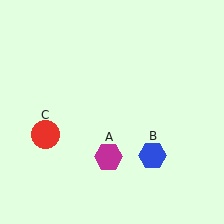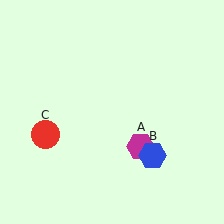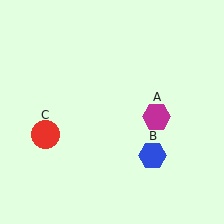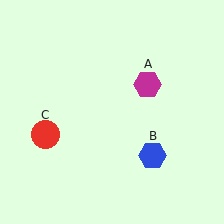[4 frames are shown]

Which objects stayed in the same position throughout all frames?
Blue hexagon (object B) and red circle (object C) remained stationary.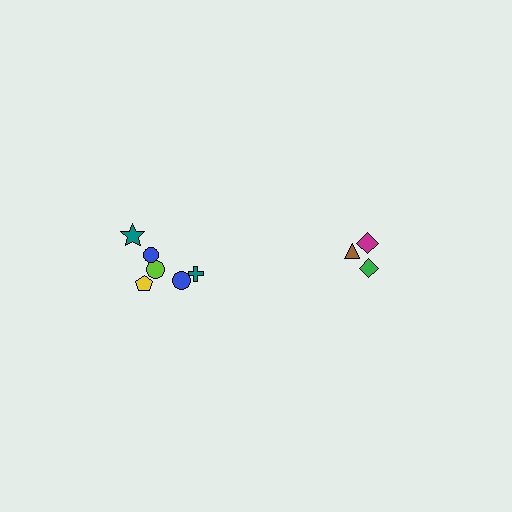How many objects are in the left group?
There are 6 objects.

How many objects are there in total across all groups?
There are 9 objects.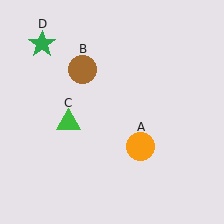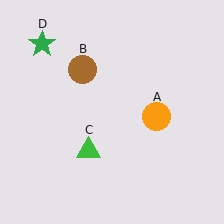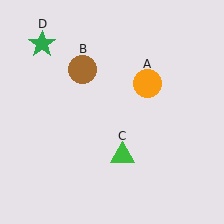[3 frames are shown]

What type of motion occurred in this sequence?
The orange circle (object A), green triangle (object C) rotated counterclockwise around the center of the scene.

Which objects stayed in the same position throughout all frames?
Brown circle (object B) and green star (object D) remained stationary.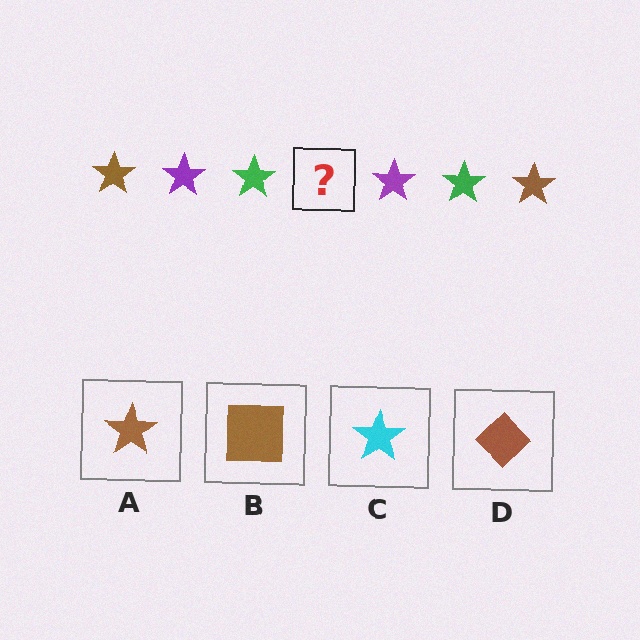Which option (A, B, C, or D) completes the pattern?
A.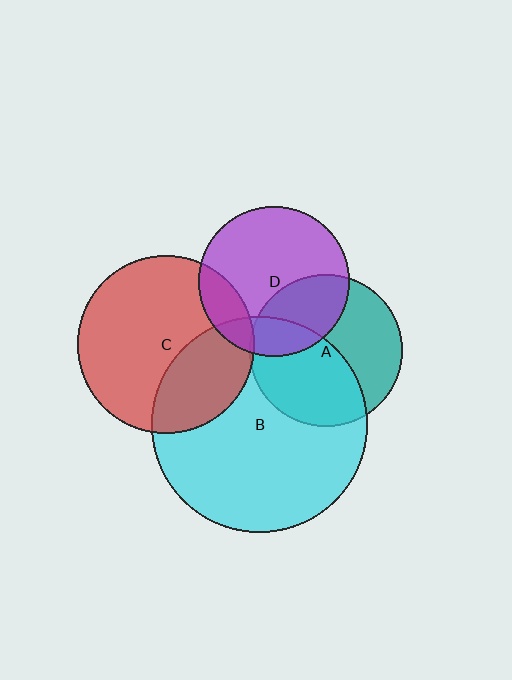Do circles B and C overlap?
Yes.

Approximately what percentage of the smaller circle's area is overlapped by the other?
Approximately 30%.